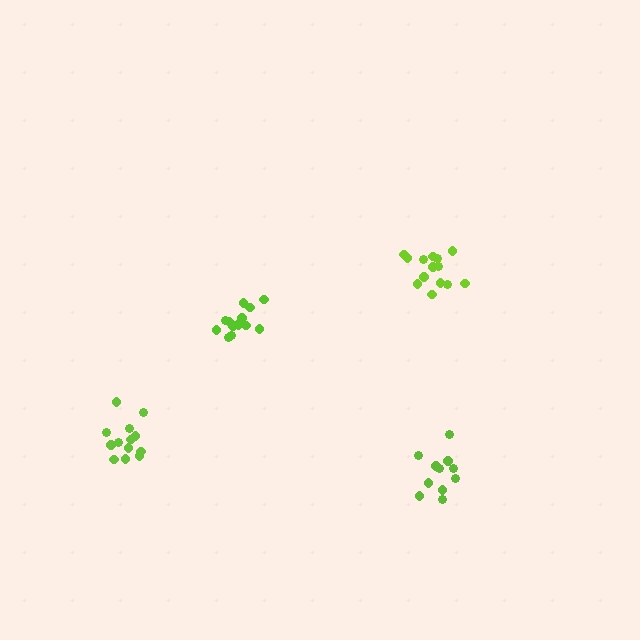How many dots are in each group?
Group 1: 14 dots, Group 2: 13 dots, Group 3: 15 dots, Group 4: 11 dots (53 total).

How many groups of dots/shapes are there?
There are 4 groups.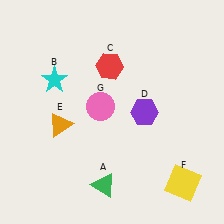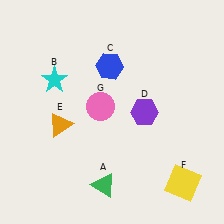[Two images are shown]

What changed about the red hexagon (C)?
In Image 1, C is red. In Image 2, it changed to blue.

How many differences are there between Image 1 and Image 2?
There is 1 difference between the two images.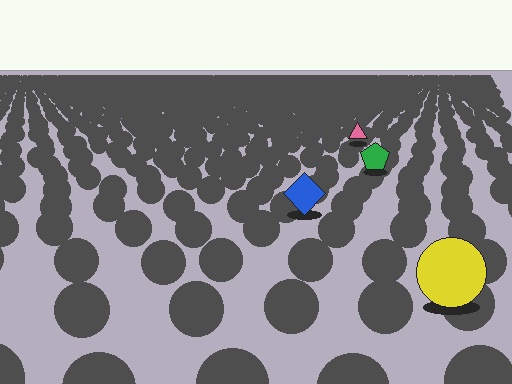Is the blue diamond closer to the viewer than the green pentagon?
Yes. The blue diamond is closer — you can tell from the texture gradient: the ground texture is coarser near it.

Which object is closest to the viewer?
The yellow circle is closest. The texture marks near it are larger and more spread out.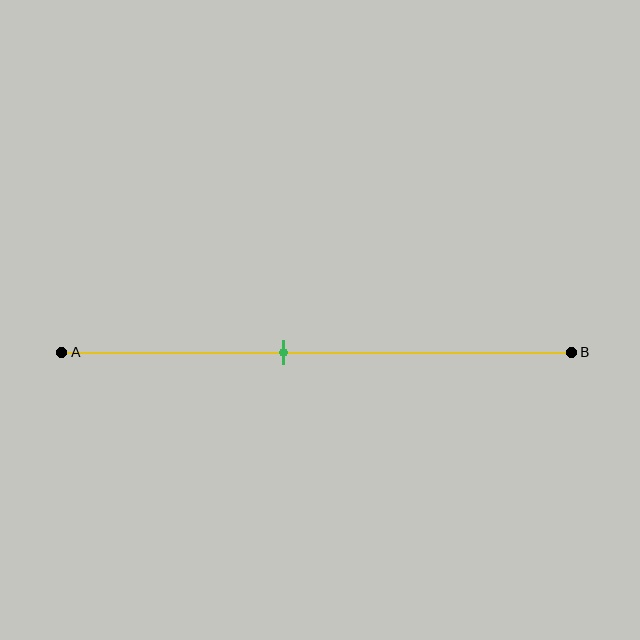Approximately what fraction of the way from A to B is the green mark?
The green mark is approximately 45% of the way from A to B.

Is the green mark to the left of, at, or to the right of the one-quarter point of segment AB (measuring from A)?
The green mark is to the right of the one-quarter point of segment AB.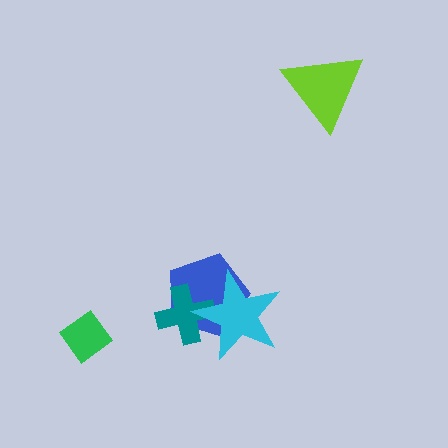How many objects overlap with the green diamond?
0 objects overlap with the green diamond.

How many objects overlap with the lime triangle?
0 objects overlap with the lime triangle.